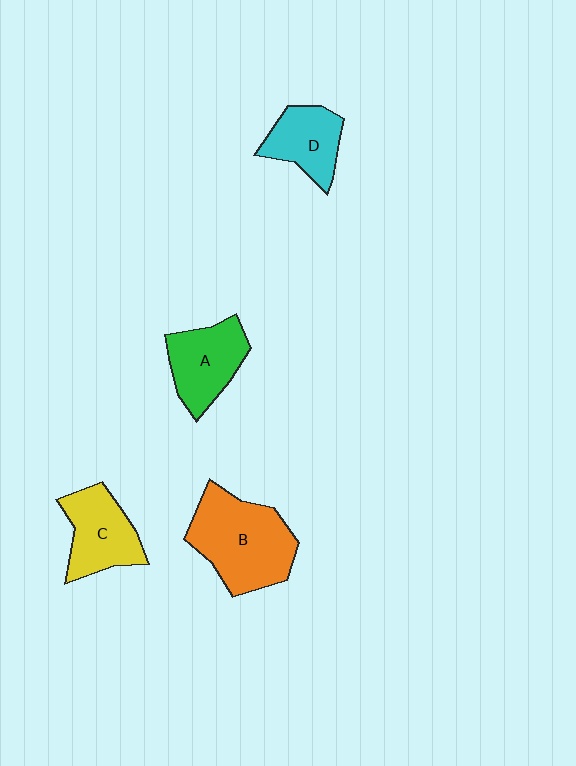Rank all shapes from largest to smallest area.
From largest to smallest: B (orange), A (green), C (yellow), D (cyan).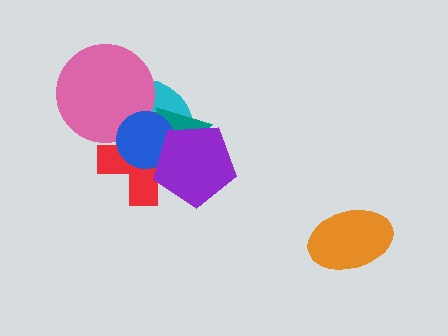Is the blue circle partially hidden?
Yes, it is partially covered by another shape.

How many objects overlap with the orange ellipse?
0 objects overlap with the orange ellipse.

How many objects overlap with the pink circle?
3 objects overlap with the pink circle.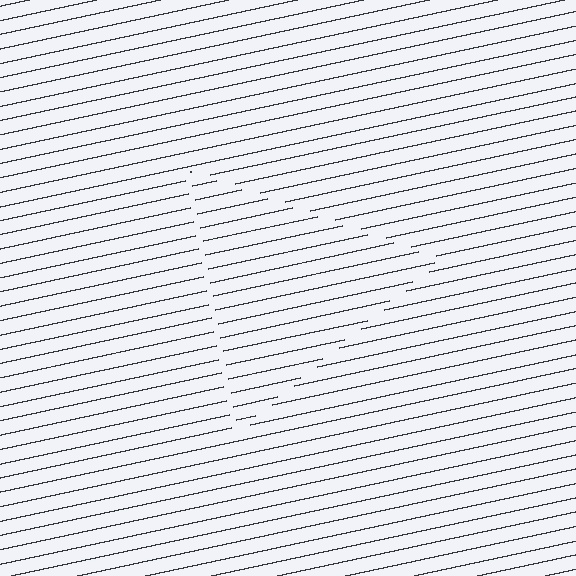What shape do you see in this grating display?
An illusory triangle. The interior of the shape contains the same grating, shifted by half a period — the contour is defined by the phase discontinuity where line-ends from the inner and outer gratings abut.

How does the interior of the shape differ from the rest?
The interior of the shape contains the same grating, shifted by half a period — the contour is defined by the phase discontinuity where line-ends from the inner and outer gratings abut.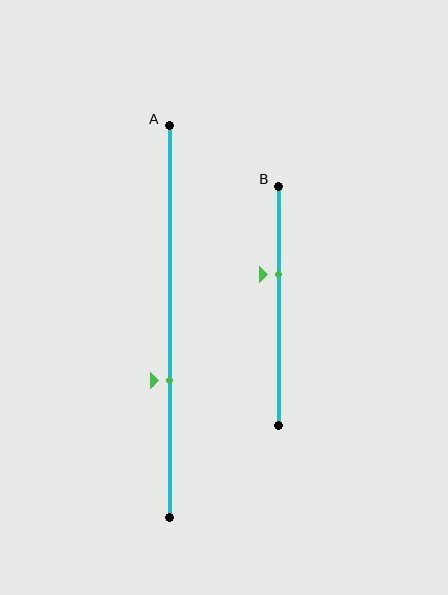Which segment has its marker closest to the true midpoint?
Segment B has its marker closest to the true midpoint.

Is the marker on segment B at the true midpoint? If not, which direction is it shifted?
No, the marker on segment B is shifted upward by about 13% of the segment length.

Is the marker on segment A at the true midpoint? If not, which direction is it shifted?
No, the marker on segment A is shifted downward by about 15% of the segment length.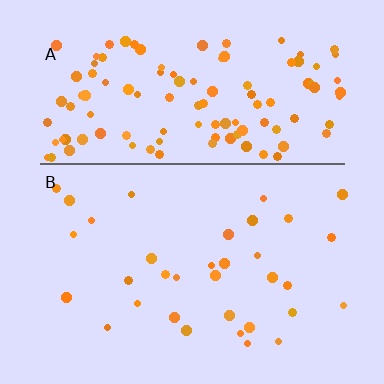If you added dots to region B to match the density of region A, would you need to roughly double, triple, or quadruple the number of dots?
Approximately quadruple.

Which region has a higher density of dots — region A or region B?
A (the top).